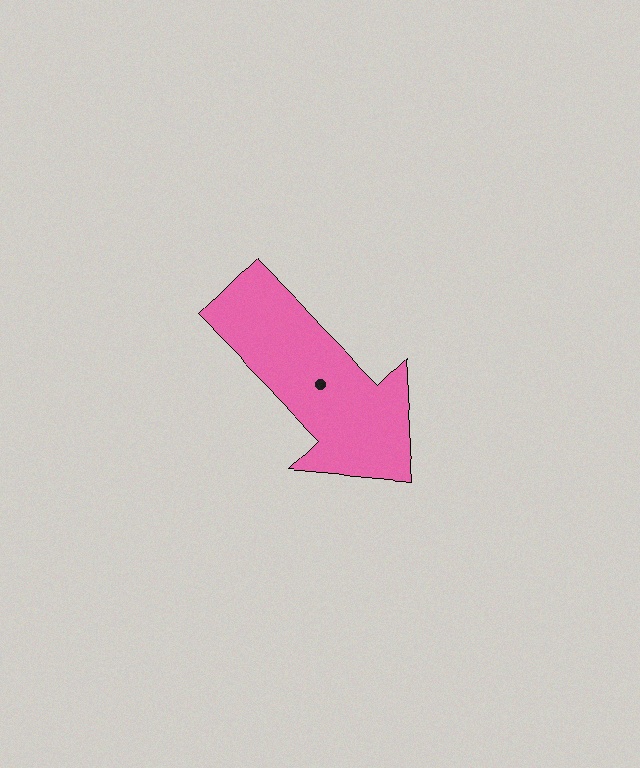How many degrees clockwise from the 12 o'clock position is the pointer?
Approximately 136 degrees.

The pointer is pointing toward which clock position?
Roughly 5 o'clock.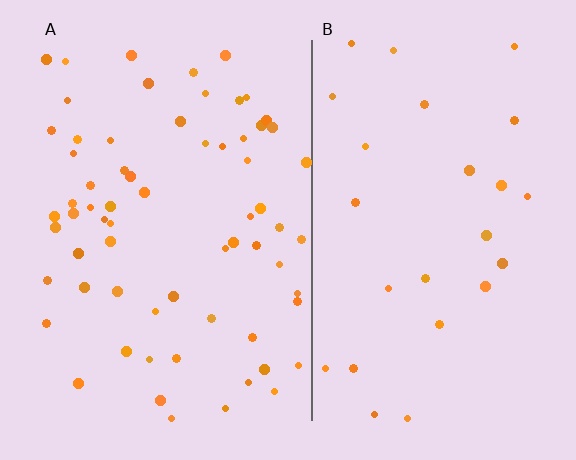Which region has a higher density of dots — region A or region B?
A (the left).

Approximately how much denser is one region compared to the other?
Approximately 2.6× — region A over region B.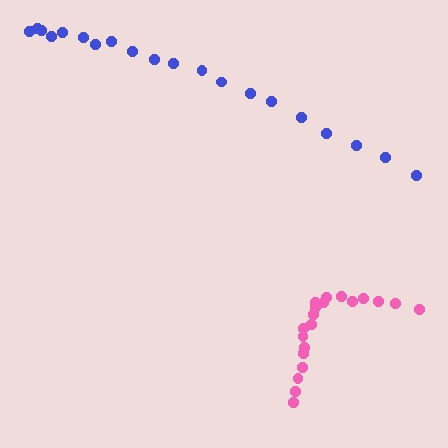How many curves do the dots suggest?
There are 2 distinct paths.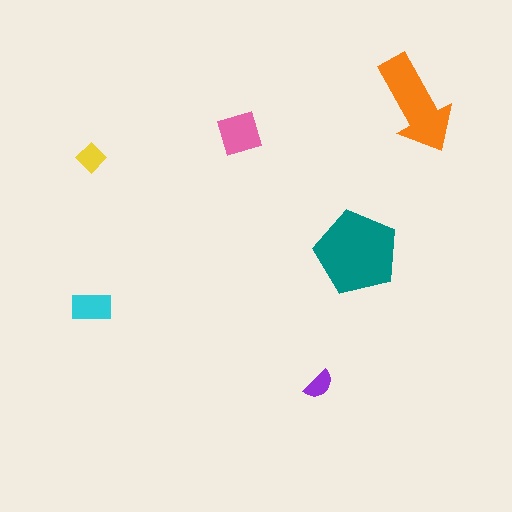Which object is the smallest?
The purple semicircle.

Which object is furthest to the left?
The cyan rectangle is leftmost.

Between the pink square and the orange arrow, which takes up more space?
The orange arrow.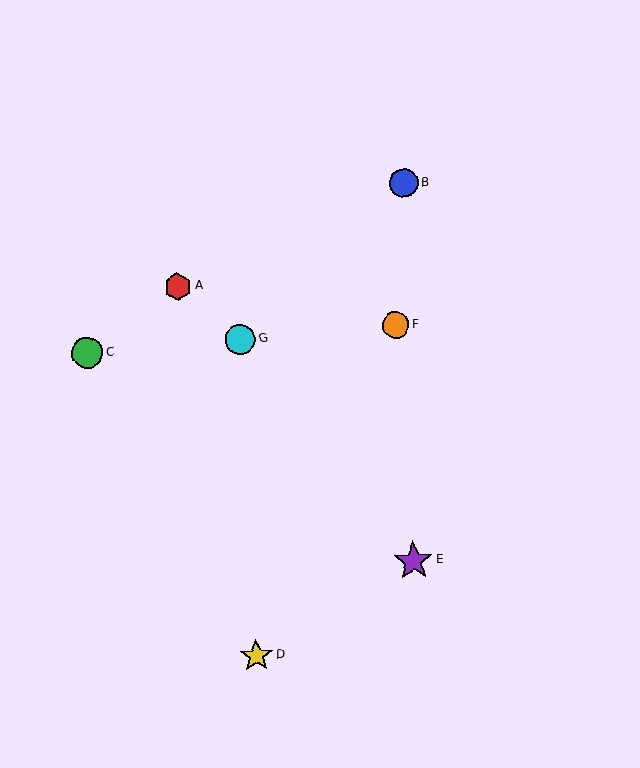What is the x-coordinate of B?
Object B is at x≈404.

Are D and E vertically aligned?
No, D is at x≈256 and E is at x≈413.